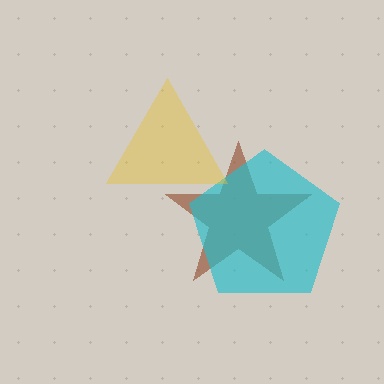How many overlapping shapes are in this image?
There are 3 overlapping shapes in the image.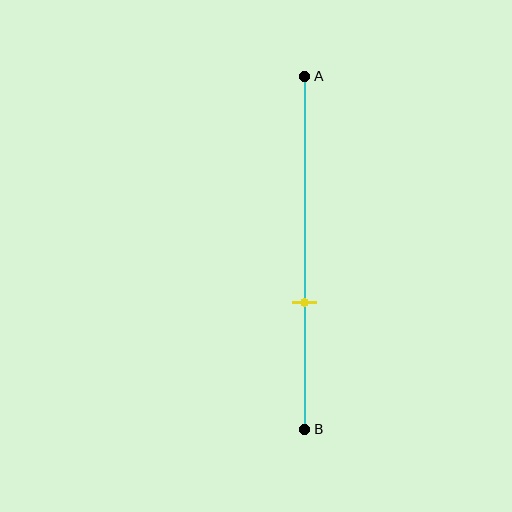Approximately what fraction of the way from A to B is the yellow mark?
The yellow mark is approximately 65% of the way from A to B.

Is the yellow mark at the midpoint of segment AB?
No, the mark is at about 65% from A, not at the 50% midpoint.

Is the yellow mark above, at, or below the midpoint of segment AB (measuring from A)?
The yellow mark is below the midpoint of segment AB.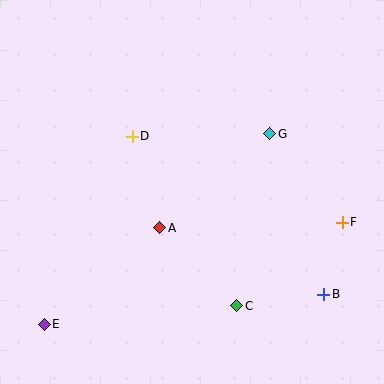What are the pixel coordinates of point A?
Point A is at (160, 228).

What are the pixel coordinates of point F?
Point F is at (342, 222).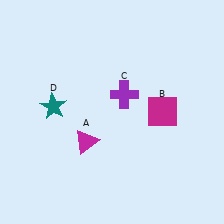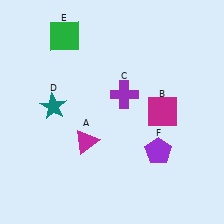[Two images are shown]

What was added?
A green square (E), a purple pentagon (F) were added in Image 2.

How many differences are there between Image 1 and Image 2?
There are 2 differences between the two images.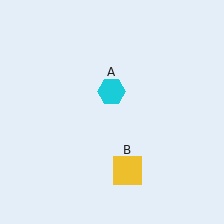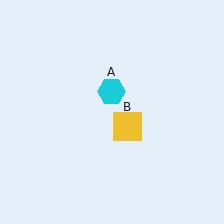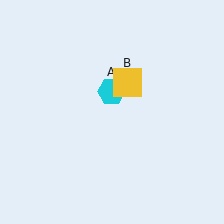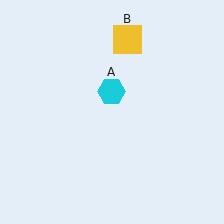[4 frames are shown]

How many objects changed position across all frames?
1 object changed position: yellow square (object B).